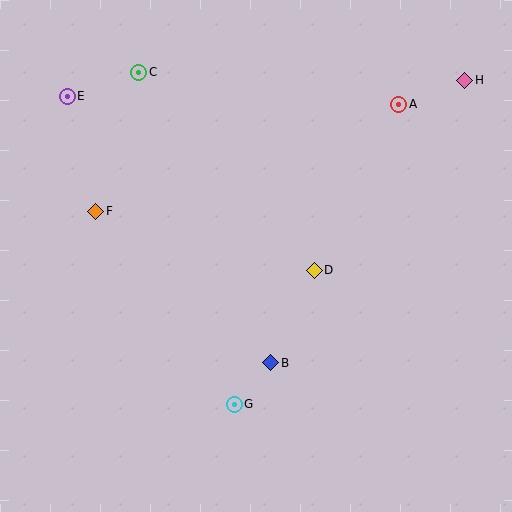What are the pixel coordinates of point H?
Point H is at (465, 80).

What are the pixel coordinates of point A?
Point A is at (399, 104).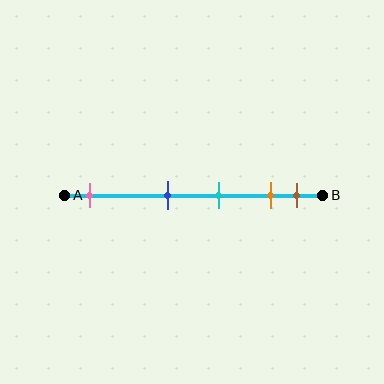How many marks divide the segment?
There are 5 marks dividing the segment.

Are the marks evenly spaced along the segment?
No, the marks are not evenly spaced.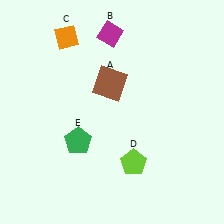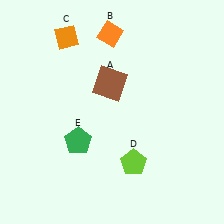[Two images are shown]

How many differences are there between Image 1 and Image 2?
There is 1 difference between the two images.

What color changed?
The diamond (B) changed from magenta in Image 1 to orange in Image 2.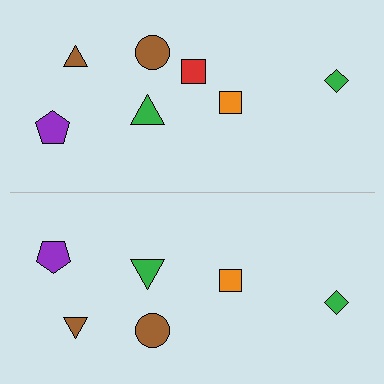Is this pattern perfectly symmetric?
No, the pattern is not perfectly symmetric. A red square is missing from the bottom side.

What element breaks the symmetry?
A red square is missing from the bottom side.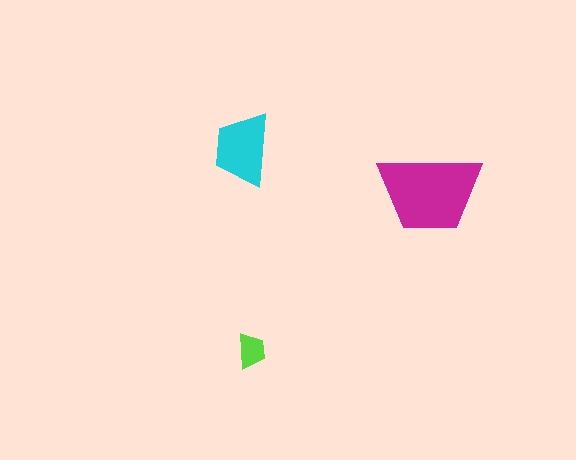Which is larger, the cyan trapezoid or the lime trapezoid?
The cyan one.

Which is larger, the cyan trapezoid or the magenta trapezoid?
The magenta one.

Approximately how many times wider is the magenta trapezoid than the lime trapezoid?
About 3 times wider.